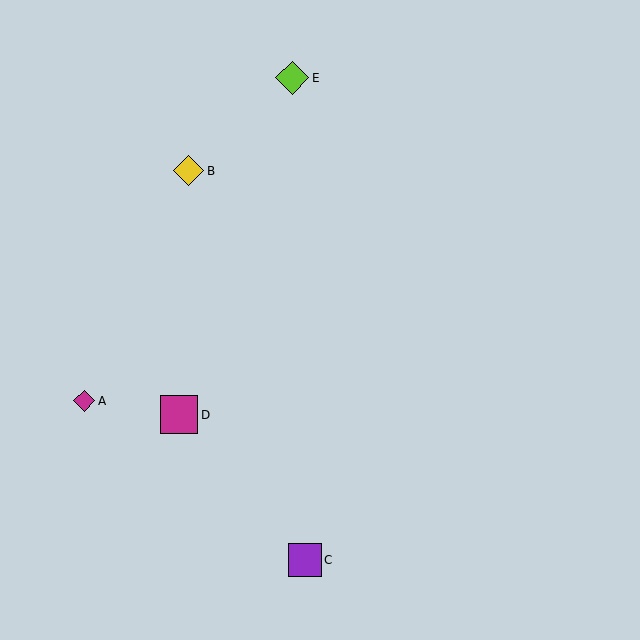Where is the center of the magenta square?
The center of the magenta square is at (179, 415).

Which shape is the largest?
The magenta square (labeled D) is the largest.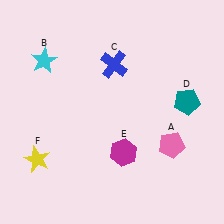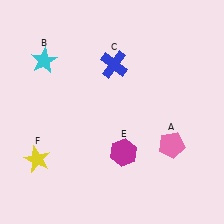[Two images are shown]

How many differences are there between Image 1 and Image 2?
There is 1 difference between the two images.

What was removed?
The teal pentagon (D) was removed in Image 2.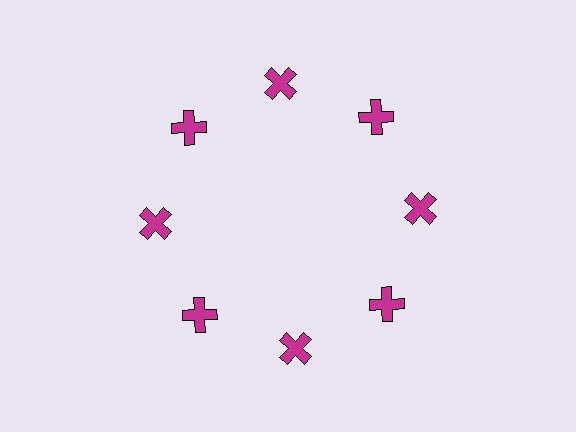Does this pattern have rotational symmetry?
Yes, this pattern has 8-fold rotational symmetry. It looks the same after rotating 45 degrees around the center.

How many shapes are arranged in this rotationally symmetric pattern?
There are 8 shapes, arranged in 8 groups of 1.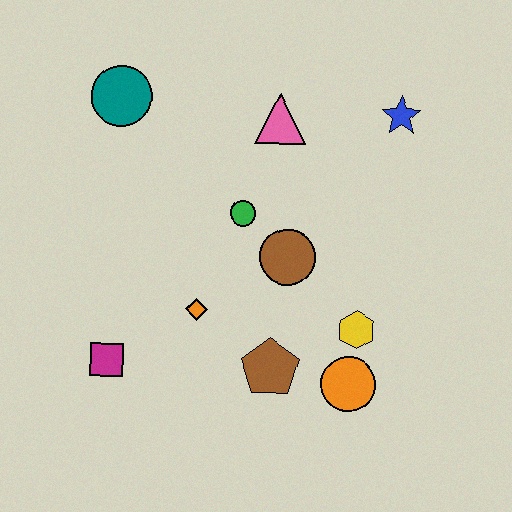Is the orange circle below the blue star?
Yes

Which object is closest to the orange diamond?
The brown pentagon is closest to the orange diamond.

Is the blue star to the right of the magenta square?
Yes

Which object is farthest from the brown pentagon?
The teal circle is farthest from the brown pentagon.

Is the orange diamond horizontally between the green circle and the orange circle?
No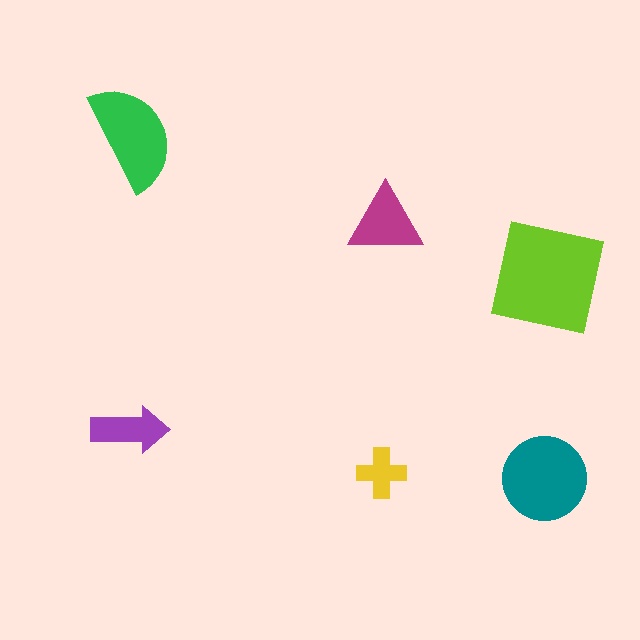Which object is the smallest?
The yellow cross.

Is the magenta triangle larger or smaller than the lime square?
Smaller.